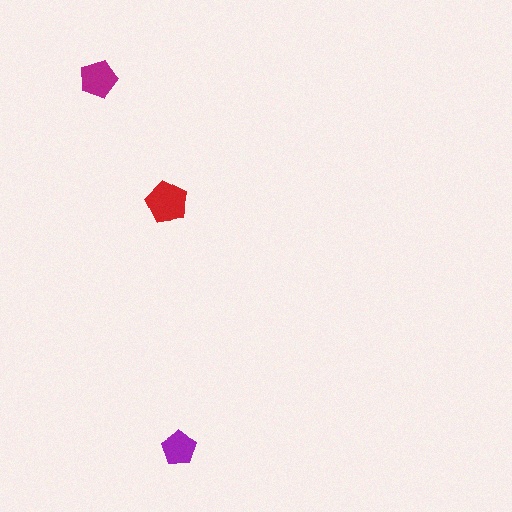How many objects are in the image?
There are 3 objects in the image.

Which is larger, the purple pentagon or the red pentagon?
The red one.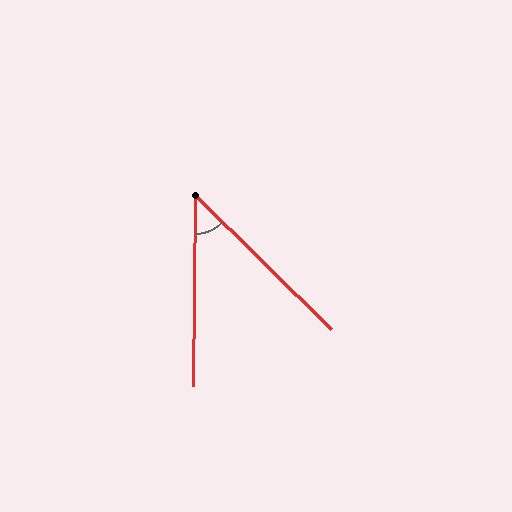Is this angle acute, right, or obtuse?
It is acute.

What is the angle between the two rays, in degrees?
Approximately 46 degrees.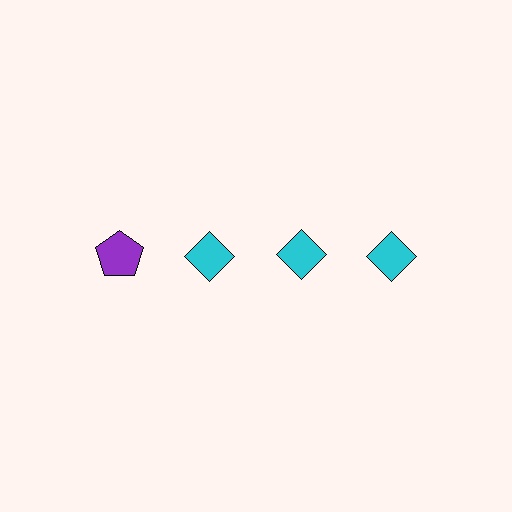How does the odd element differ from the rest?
It differs in both color (purple instead of cyan) and shape (pentagon instead of diamond).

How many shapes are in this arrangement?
There are 4 shapes arranged in a grid pattern.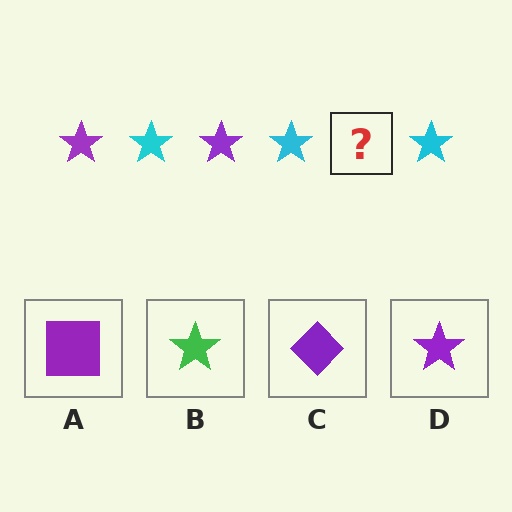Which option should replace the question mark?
Option D.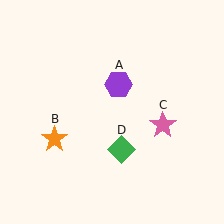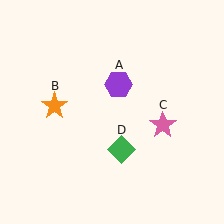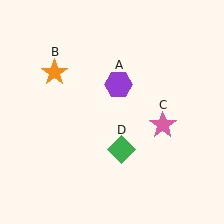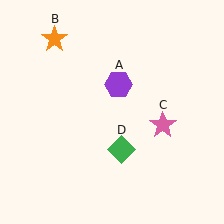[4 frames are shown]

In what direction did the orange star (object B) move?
The orange star (object B) moved up.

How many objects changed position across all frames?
1 object changed position: orange star (object B).